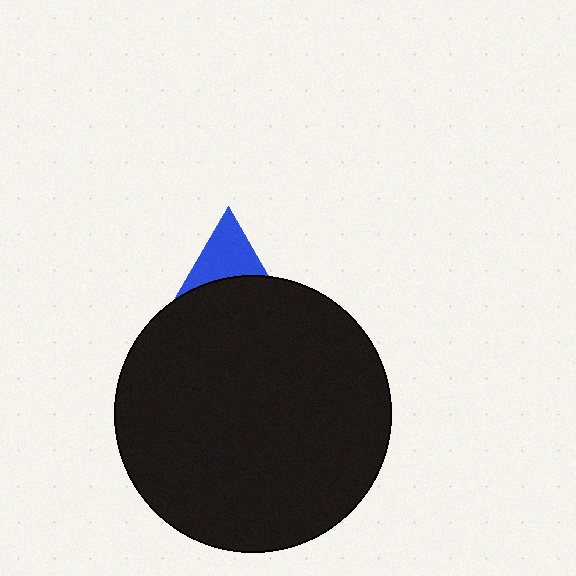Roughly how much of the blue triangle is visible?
A small part of it is visible (roughly 40%).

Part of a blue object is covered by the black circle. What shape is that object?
It is a triangle.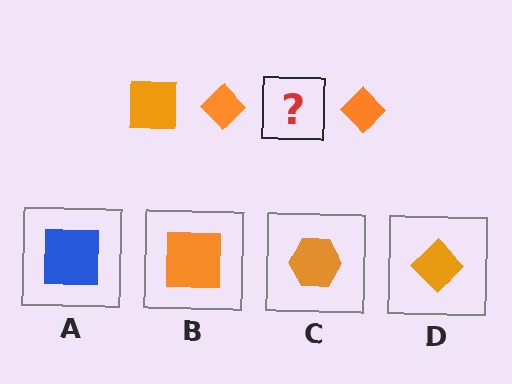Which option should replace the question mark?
Option B.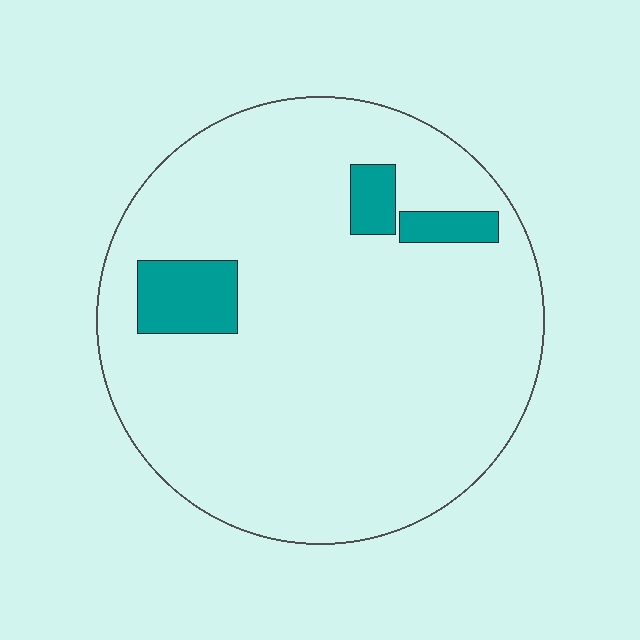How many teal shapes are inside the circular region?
3.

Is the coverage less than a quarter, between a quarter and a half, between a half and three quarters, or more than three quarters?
Less than a quarter.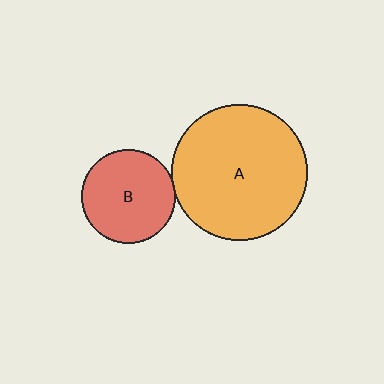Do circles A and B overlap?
Yes.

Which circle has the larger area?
Circle A (orange).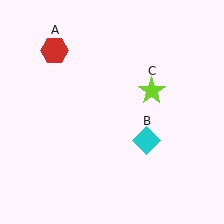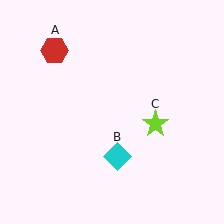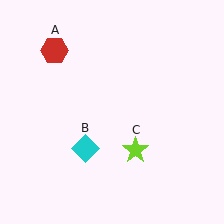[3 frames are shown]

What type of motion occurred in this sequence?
The cyan diamond (object B), lime star (object C) rotated clockwise around the center of the scene.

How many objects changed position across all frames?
2 objects changed position: cyan diamond (object B), lime star (object C).